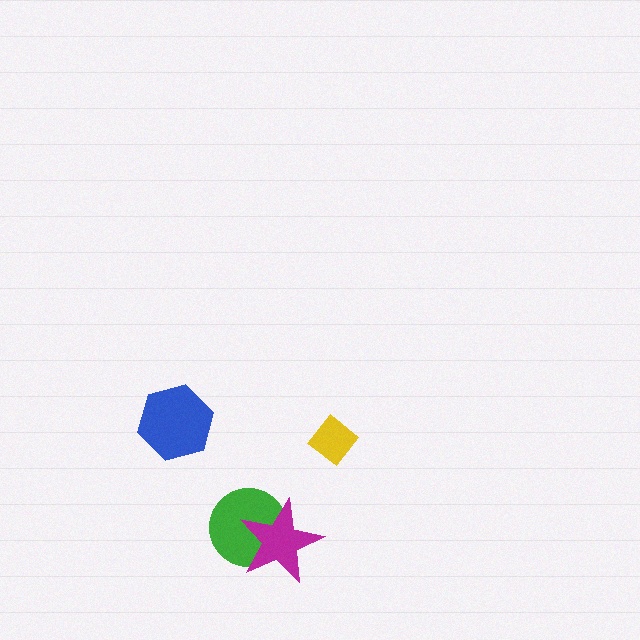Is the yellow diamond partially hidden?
No, no other shape covers it.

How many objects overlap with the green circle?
1 object overlaps with the green circle.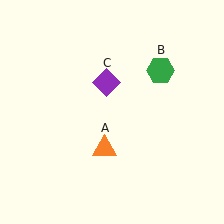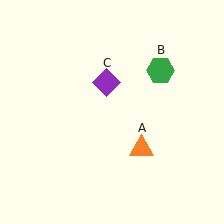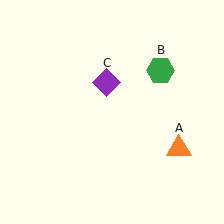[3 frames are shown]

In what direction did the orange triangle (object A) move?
The orange triangle (object A) moved right.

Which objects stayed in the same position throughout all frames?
Green hexagon (object B) and purple diamond (object C) remained stationary.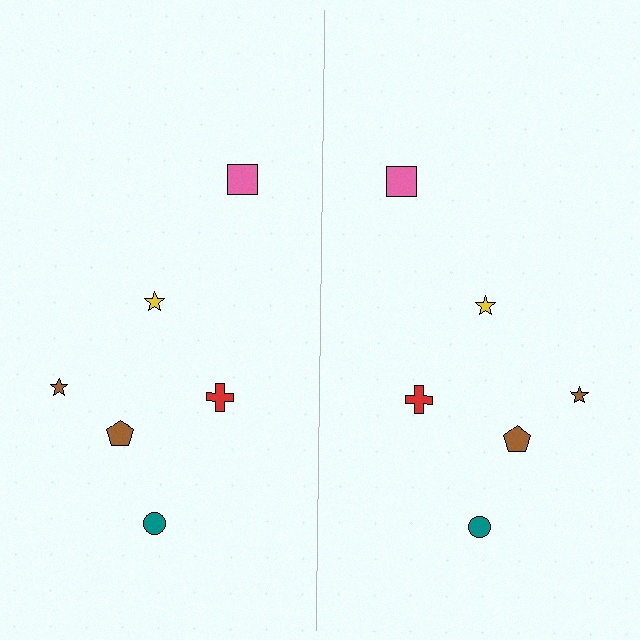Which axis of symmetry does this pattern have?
The pattern has a vertical axis of symmetry running through the center of the image.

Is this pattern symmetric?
Yes, this pattern has bilateral (reflection) symmetry.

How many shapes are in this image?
There are 12 shapes in this image.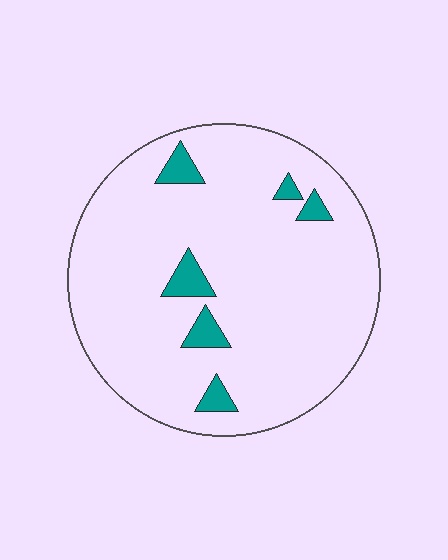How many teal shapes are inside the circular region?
6.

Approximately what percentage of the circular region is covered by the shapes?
Approximately 5%.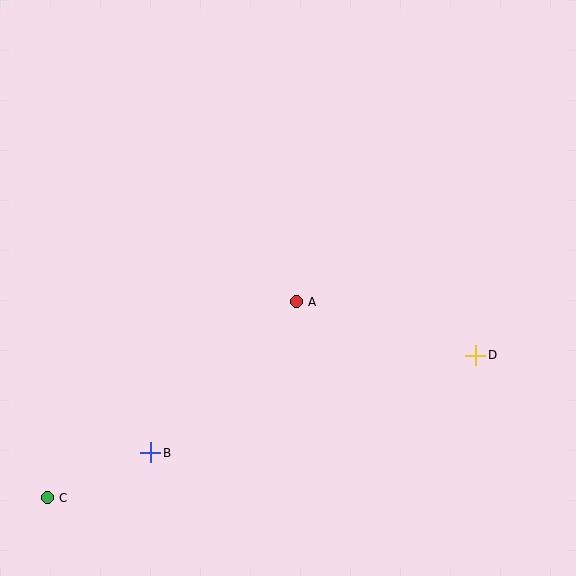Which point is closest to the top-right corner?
Point D is closest to the top-right corner.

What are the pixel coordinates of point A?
Point A is at (296, 302).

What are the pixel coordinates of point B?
Point B is at (151, 453).